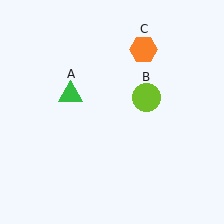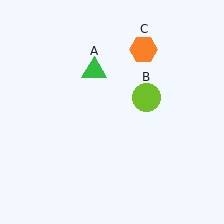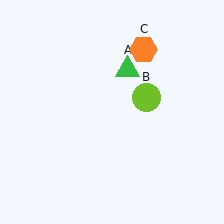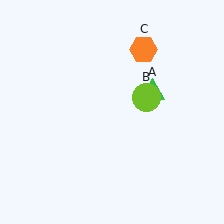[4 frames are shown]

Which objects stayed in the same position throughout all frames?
Lime circle (object B) and orange hexagon (object C) remained stationary.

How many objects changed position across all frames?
1 object changed position: green triangle (object A).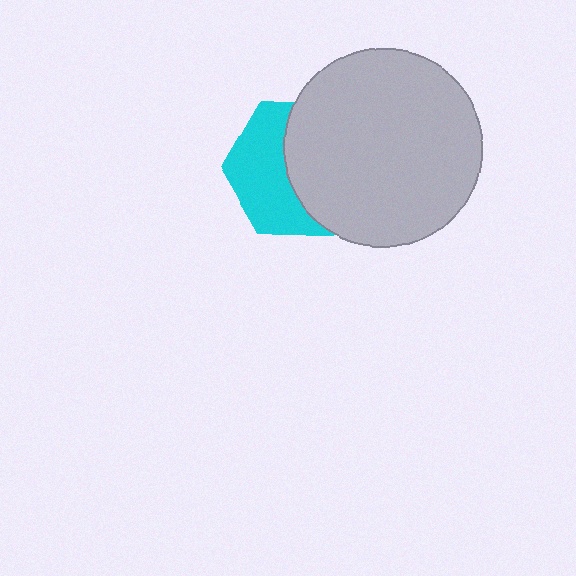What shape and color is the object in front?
The object in front is a light gray circle.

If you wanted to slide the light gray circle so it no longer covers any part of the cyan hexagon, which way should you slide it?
Slide it right — that is the most direct way to separate the two shapes.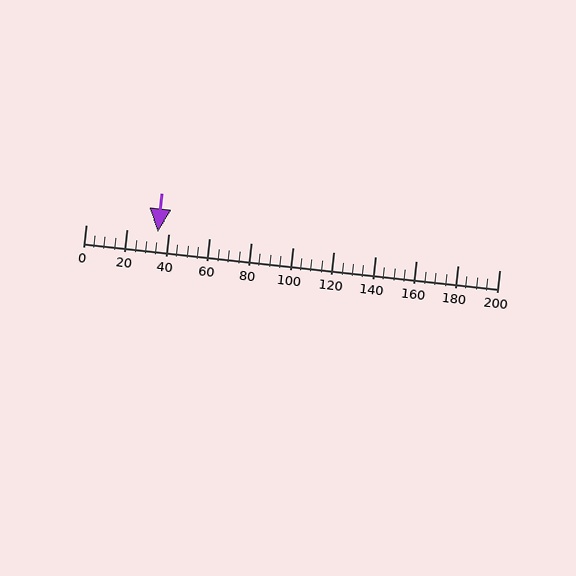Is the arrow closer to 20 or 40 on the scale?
The arrow is closer to 40.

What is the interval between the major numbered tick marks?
The major tick marks are spaced 20 units apart.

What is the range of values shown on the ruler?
The ruler shows values from 0 to 200.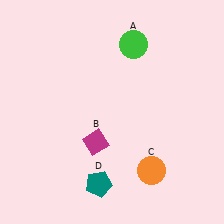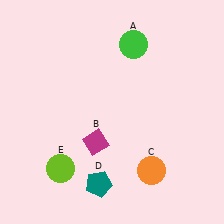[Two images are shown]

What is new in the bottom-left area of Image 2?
A lime circle (E) was added in the bottom-left area of Image 2.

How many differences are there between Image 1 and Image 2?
There is 1 difference between the two images.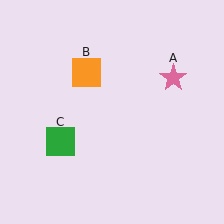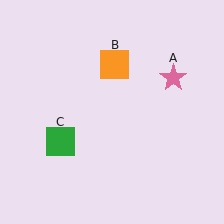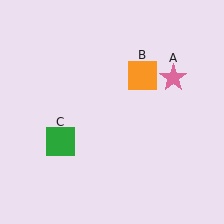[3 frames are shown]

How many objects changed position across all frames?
1 object changed position: orange square (object B).